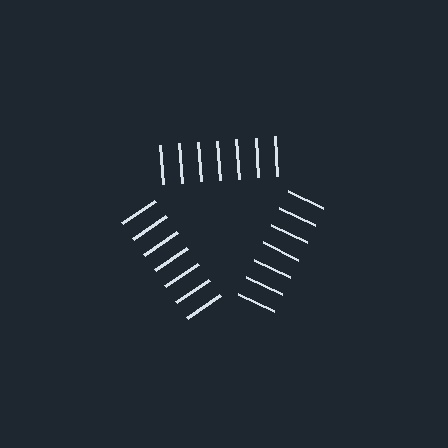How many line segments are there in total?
21 — 7 along each of the 3 edges.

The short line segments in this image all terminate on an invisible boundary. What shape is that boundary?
An illusory triangle — the line segments terminate on its edges but no continuous stroke is drawn.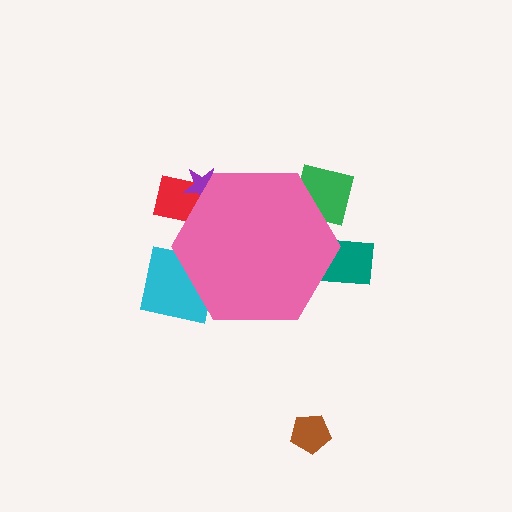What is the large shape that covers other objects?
A pink hexagon.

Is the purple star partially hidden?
Yes, the purple star is partially hidden behind the pink hexagon.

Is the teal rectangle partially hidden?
Yes, the teal rectangle is partially hidden behind the pink hexagon.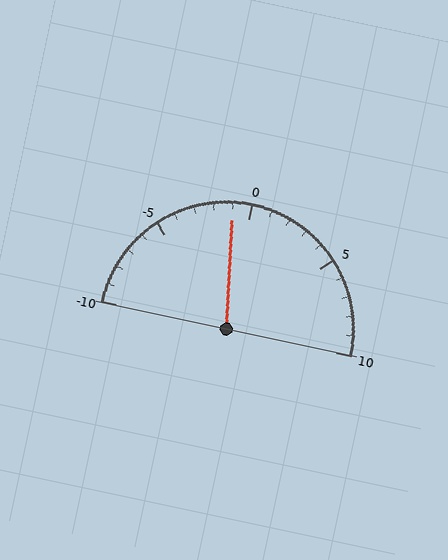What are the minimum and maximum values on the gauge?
The gauge ranges from -10 to 10.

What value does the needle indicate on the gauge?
The needle indicates approximately -1.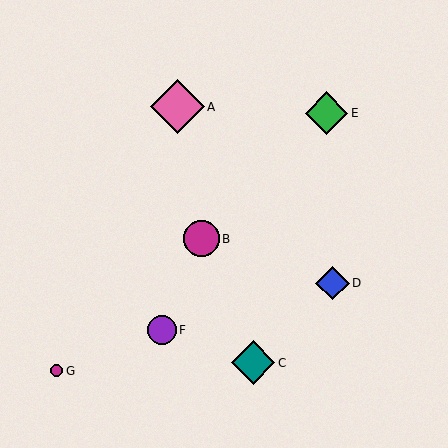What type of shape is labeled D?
Shape D is a blue diamond.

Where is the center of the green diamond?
The center of the green diamond is at (327, 113).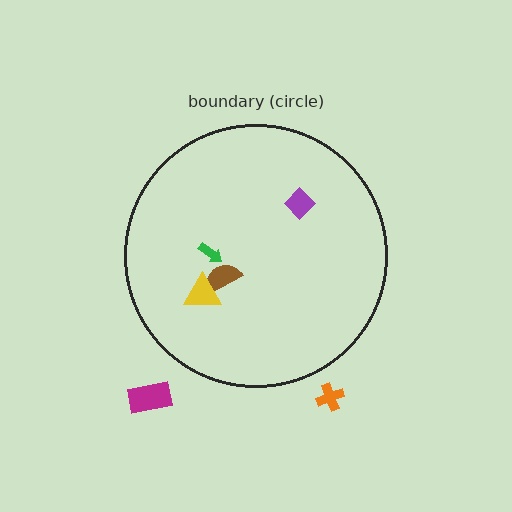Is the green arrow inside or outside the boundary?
Inside.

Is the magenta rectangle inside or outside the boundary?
Outside.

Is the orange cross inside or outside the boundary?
Outside.